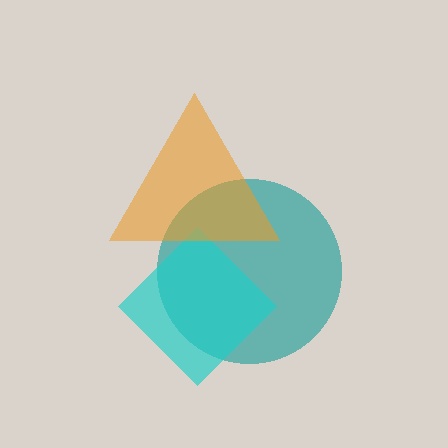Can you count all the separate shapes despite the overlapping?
Yes, there are 3 separate shapes.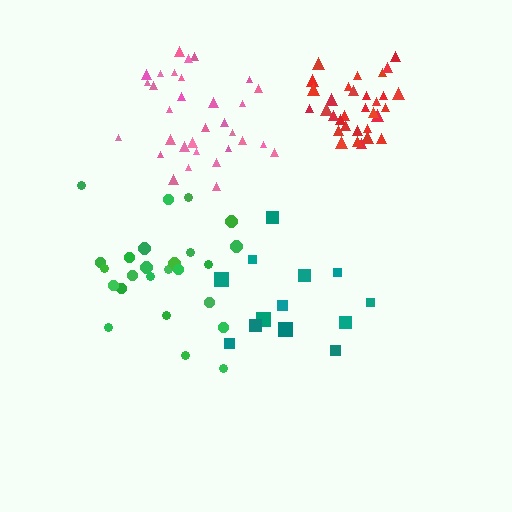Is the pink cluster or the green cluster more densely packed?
Pink.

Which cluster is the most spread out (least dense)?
Teal.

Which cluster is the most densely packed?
Red.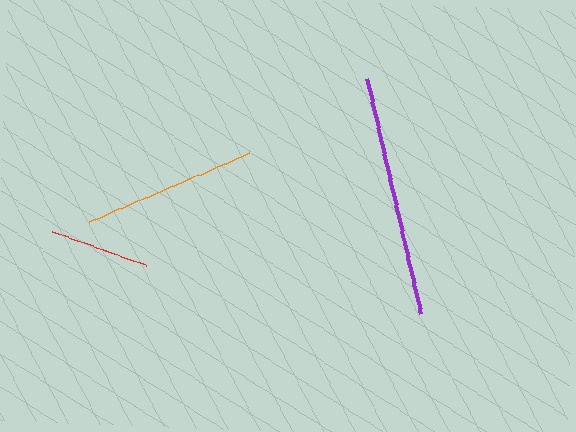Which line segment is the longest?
The purple line is the longest at approximately 241 pixels.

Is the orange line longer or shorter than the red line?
The orange line is longer than the red line.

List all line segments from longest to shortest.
From longest to shortest: purple, orange, red.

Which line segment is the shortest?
The red line is the shortest at approximately 100 pixels.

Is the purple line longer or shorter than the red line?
The purple line is longer than the red line.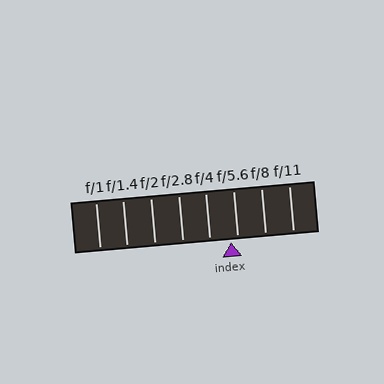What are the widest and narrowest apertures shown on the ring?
The widest aperture shown is f/1 and the narrowest is f/11.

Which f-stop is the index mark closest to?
The index mark is closest to f/5.6.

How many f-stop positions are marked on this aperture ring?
There are 8 f-stop positions marked.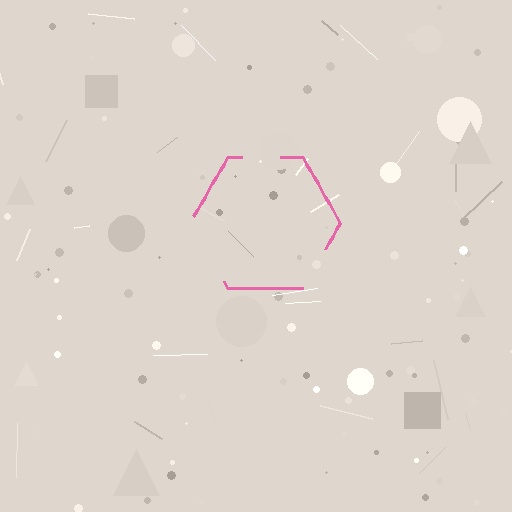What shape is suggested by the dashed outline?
The dashed outline suggests a hexagon.